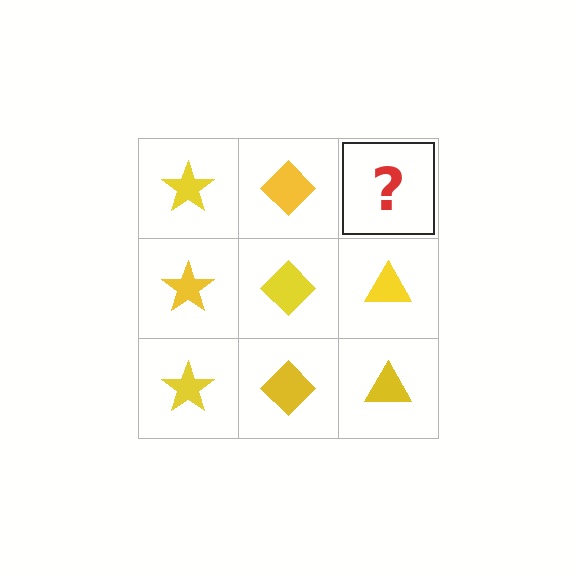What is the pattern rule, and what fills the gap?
The rule is that each column has a consistent shape. The gap should be filled with a yellow triangle.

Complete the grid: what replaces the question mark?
The question mark should be replaced with a yellow triangle.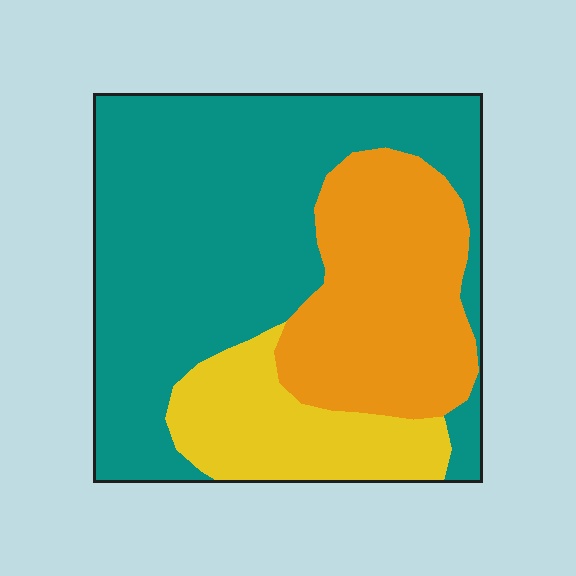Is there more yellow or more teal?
Teal.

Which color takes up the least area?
Yellow, at roughly 15%.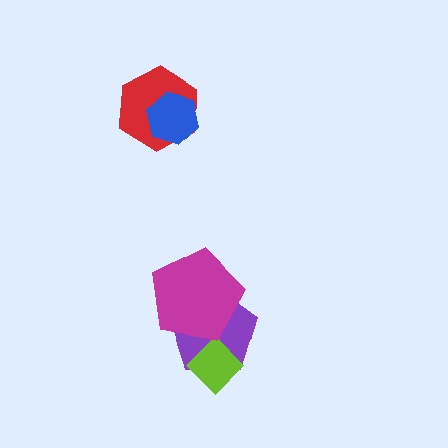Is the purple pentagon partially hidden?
Yes, it is partially covered by another shape.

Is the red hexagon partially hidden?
Yes, it is partially covered by another shape.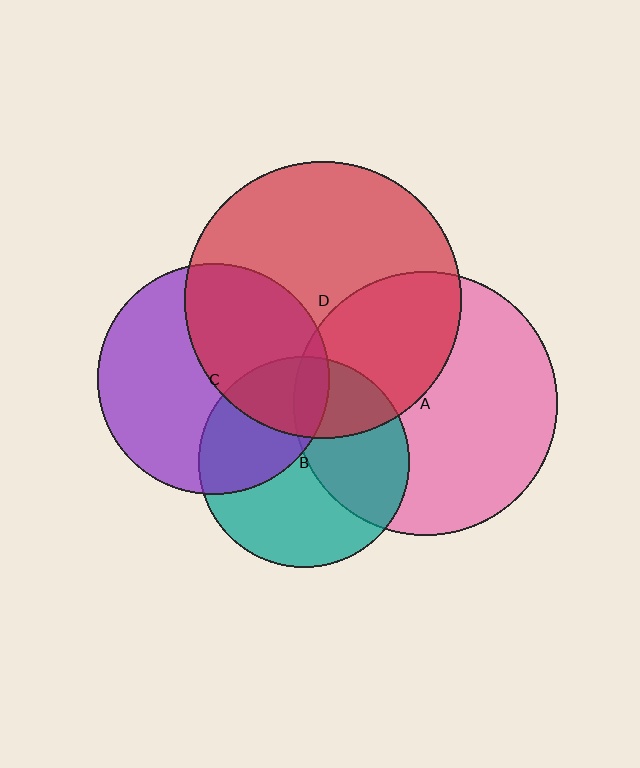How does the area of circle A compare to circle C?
Approximately 1.3 times.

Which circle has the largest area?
Circle D (red).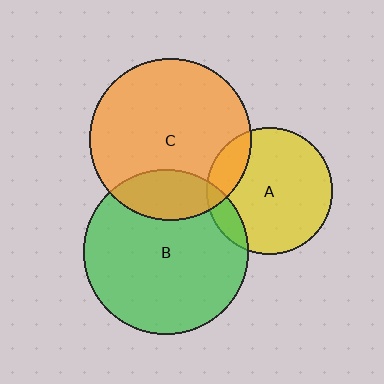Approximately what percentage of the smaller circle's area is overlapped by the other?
Approximately 15%.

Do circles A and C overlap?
Yes.